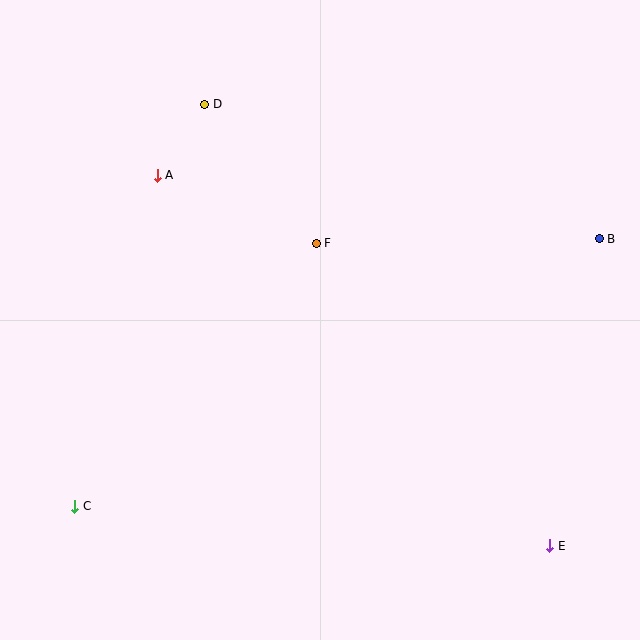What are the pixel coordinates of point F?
Point F is at (316, 243).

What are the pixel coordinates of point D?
Point D is at (205, 104).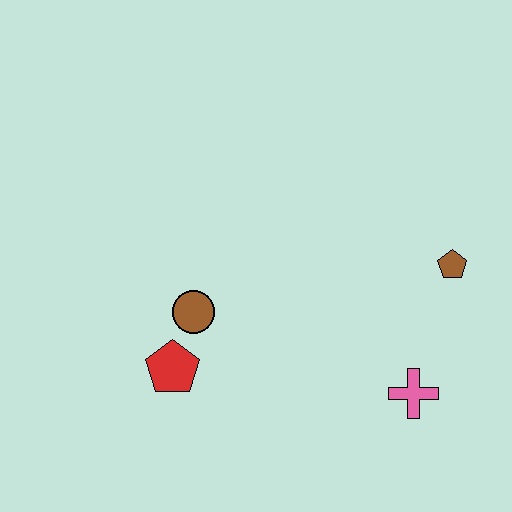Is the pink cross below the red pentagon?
Yes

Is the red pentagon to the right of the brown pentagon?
No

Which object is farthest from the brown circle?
The brown pentagon is farthest from the brown circle.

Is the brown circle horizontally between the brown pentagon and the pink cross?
No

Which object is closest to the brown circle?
The red pentagon is closest to the brown circle.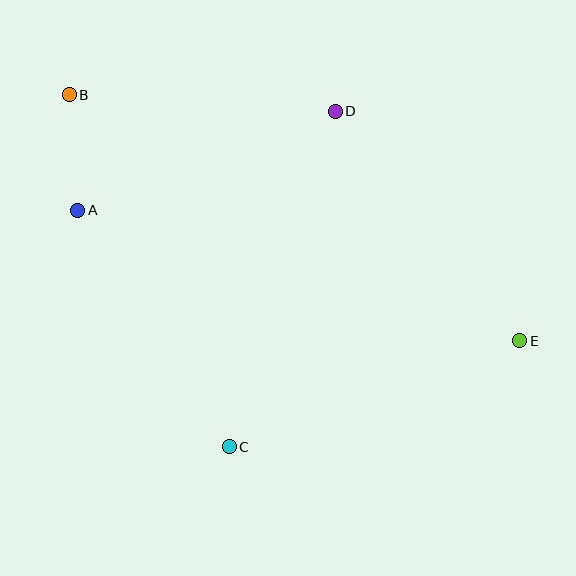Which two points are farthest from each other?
Points B and E are farthest from each other.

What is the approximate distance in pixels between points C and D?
The distance between C and D is approximately 352 pixels.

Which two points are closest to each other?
Points A and B are closest to each other.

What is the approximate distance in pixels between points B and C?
The distance between B and C is approximately 386 pixels.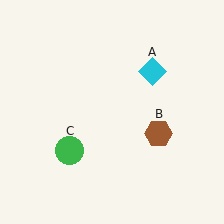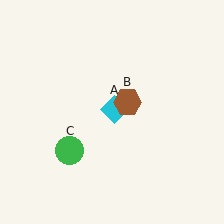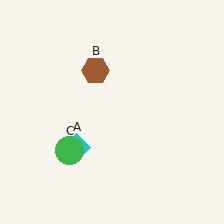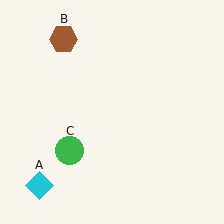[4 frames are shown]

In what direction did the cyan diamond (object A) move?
The cyan diamond (object A) moved down and to the left.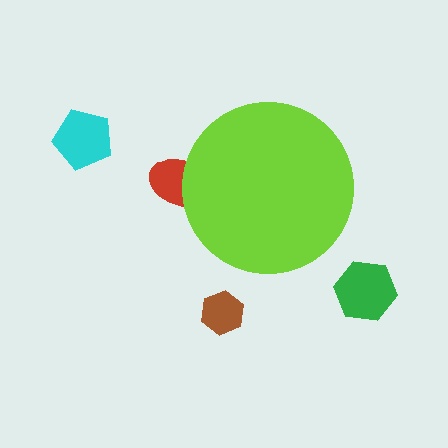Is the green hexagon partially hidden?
No, the green hexagon is fully visible.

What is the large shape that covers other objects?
A lime circle.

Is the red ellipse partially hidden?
Yes, the red ellipse is partially hidden behind the lime circle.